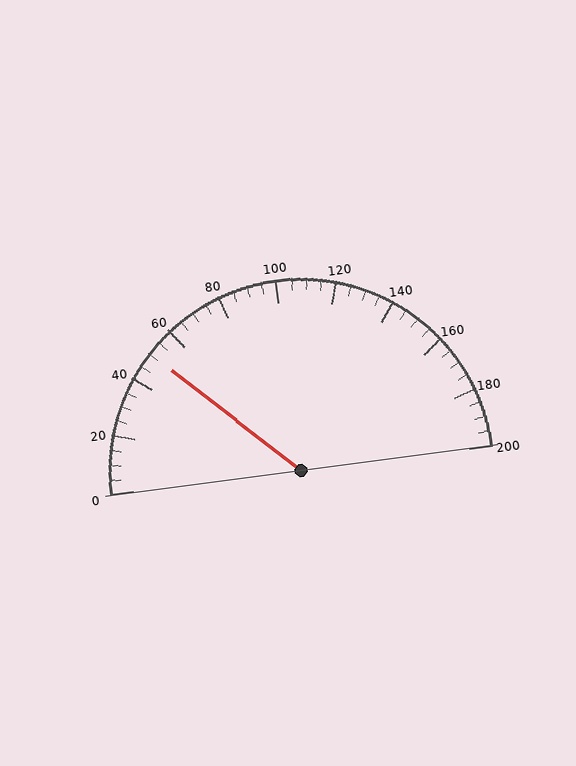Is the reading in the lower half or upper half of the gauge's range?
The reading is in the lower half of the range (0 to 200).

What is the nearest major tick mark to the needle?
The nearest major tick mark is 40.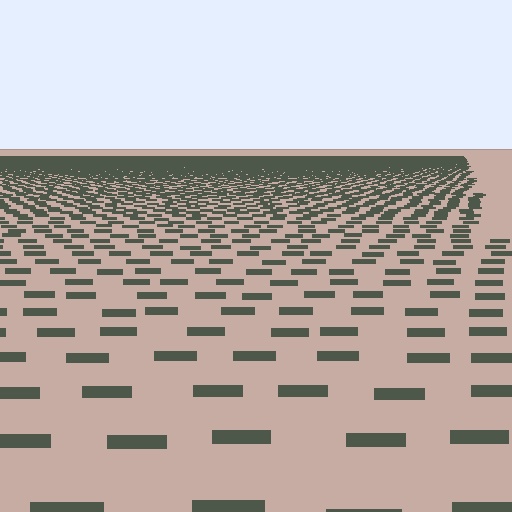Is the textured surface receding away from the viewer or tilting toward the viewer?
The surface is receding away from the viewer. Texture elements get smaller and denser toward the top.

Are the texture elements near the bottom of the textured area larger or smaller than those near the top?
Larger. Near the bottom, elements are closer to the viewer and appear at a bigger on-screen size.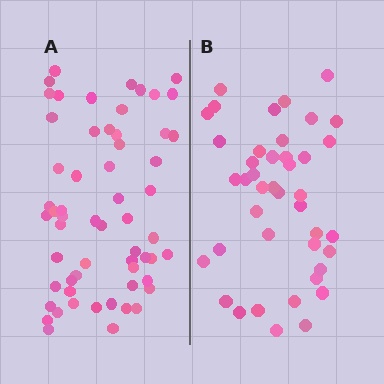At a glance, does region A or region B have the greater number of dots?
Region A (the left region) has more dots.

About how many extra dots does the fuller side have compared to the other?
Region A has approximately 15 more dots than region B.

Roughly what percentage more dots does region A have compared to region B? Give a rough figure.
About 40% more.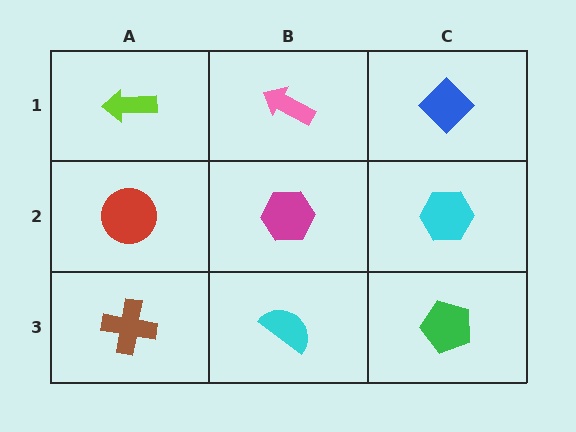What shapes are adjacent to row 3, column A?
A red circle (row 2, column A), a cyan semicircle (row 3, column B).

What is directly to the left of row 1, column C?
A pink arrow.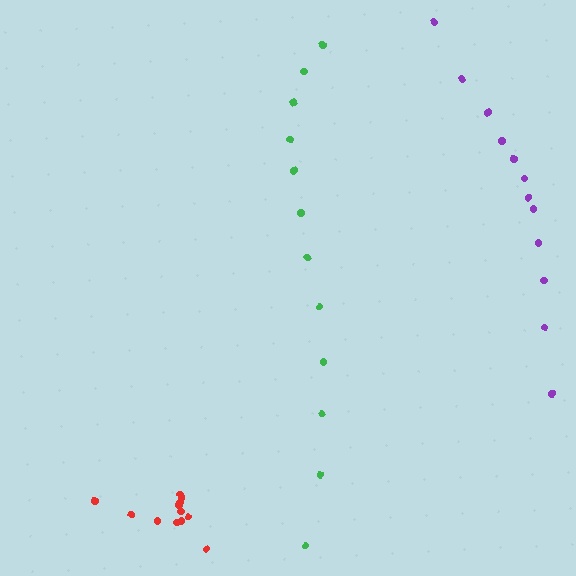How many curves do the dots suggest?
There are 3 distinct paths.